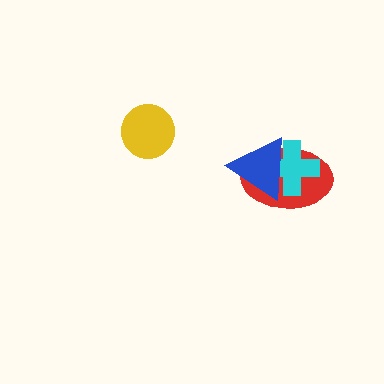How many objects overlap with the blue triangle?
2 objects overlap with the blue triangle.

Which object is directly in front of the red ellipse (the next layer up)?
The cyan cross is directly in front of the red ellipse.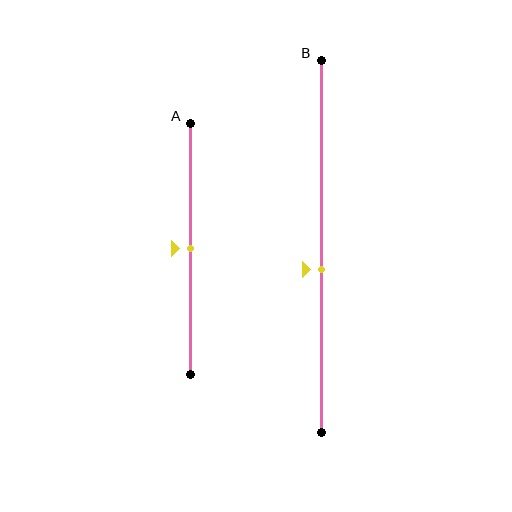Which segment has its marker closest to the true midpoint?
Segment A has its marker closest to the true midpoint.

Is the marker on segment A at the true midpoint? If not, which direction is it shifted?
Yes, the marker on segment A is at the true midpoint.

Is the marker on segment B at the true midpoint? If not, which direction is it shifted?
No, the marker on segment B is shifted downward by about 6% of the segment length.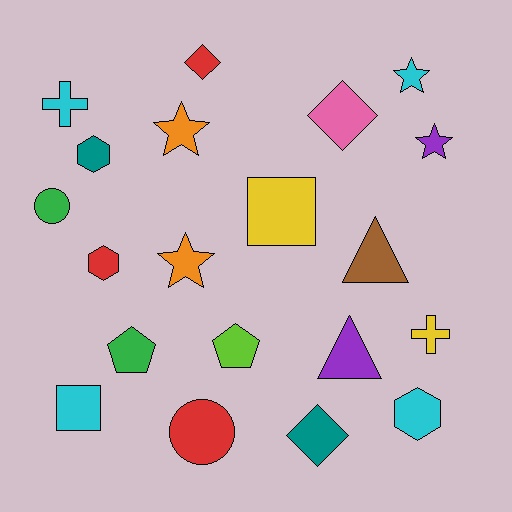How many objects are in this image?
There are 20 objects.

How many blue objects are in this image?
There are no blue objects.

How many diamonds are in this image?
There are 3 diamonds.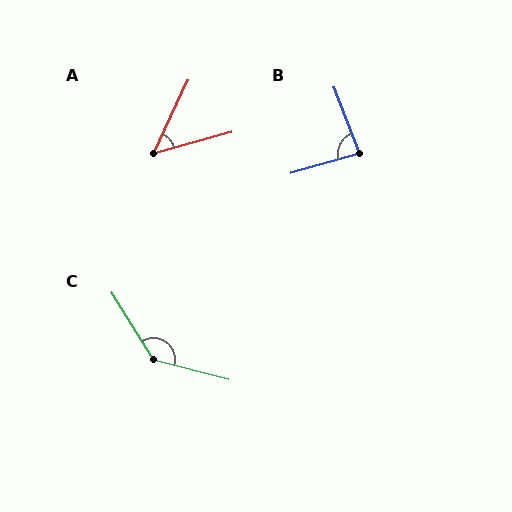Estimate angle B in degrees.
Approximately 85 degrees.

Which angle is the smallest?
A, at approximately 49 degrees.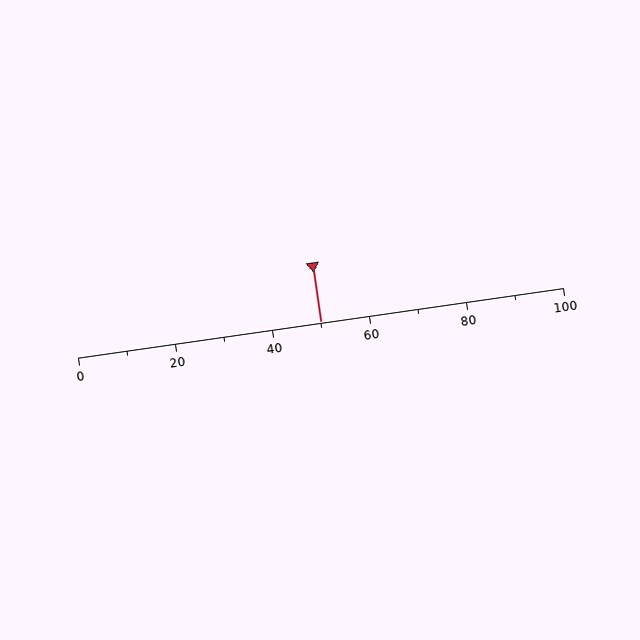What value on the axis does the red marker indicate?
The marker indicates approximately 50.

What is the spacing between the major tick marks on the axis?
The major ticks are spaced 20 apart.